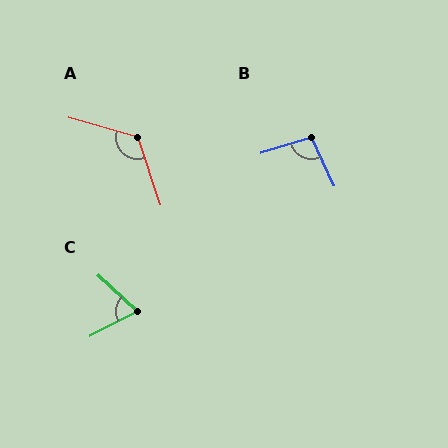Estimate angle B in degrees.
Approximately 98 degrees.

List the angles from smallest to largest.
C (70°), B (98°), A (124°).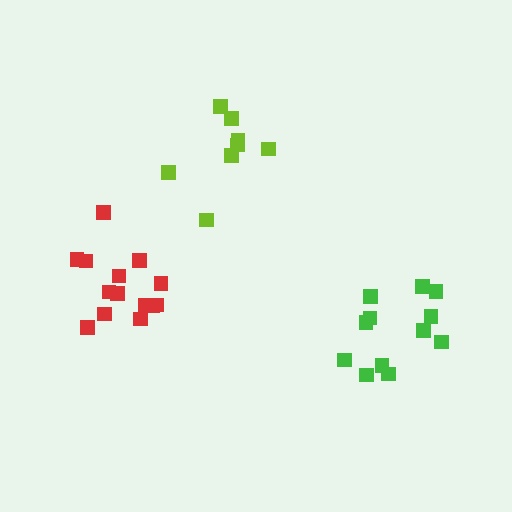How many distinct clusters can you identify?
There are 3 distinct clusters.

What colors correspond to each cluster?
The clusters are colored: red, lime, green.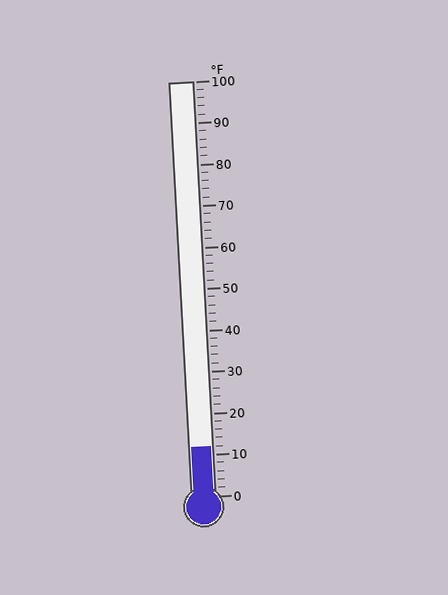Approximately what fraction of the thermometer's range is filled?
The thermometer is filled to approximately 10% of its range.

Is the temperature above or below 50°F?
The temperature is below 50°F.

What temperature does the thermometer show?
The thermometer shows approximately 12°F.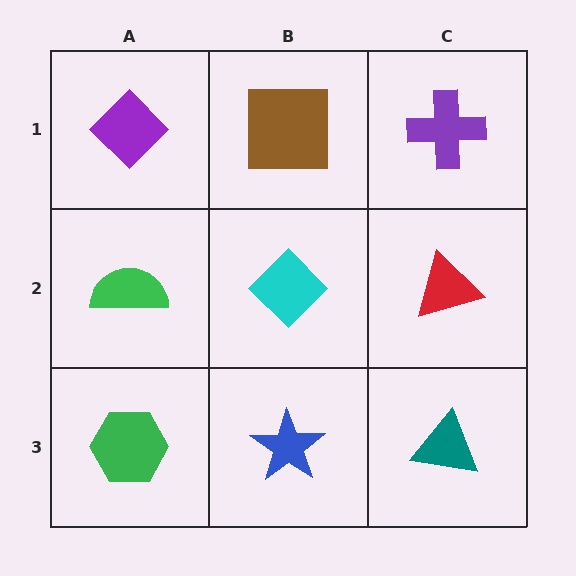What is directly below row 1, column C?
A red triangle.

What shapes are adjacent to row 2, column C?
A purple cross (row 1, column C), a teal triangle (row 3, column C), a cyan diamond (row 2, column B).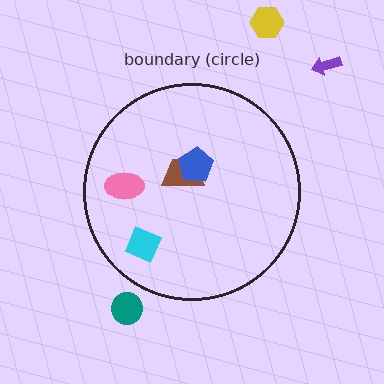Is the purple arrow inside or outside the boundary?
Outside.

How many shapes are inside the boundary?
4 inside, 3 outside.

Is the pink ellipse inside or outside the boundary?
Inside.